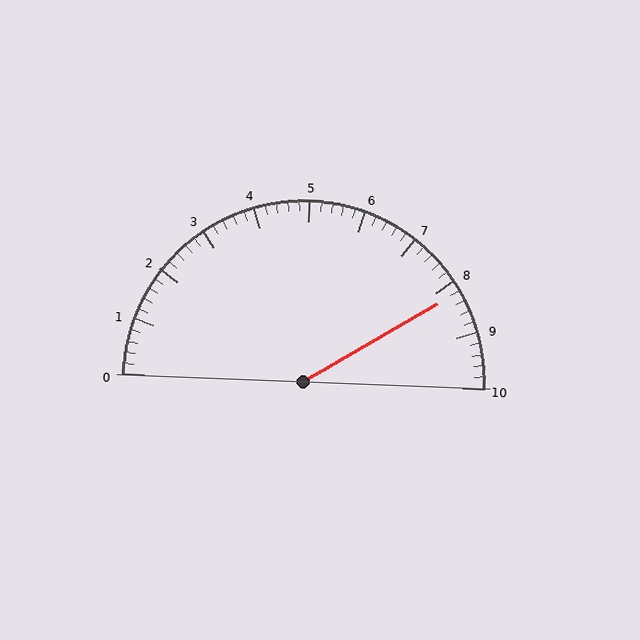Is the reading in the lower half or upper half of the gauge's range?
The reading is in the upper half of the range (0 to 10).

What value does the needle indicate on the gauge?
The needle indicates approximately 8.2.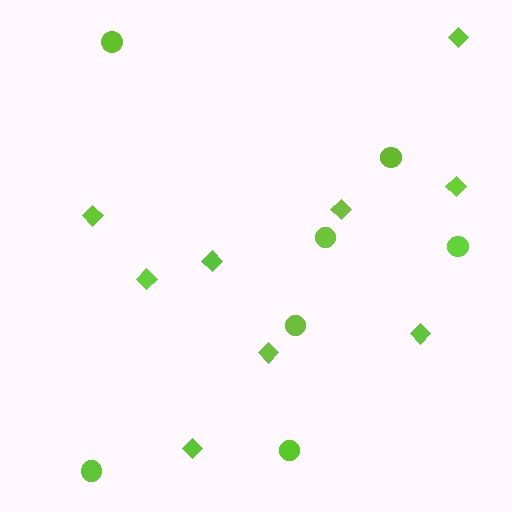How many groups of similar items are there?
There are 2 groups: one group of circles (7) and one group of diamonds (9).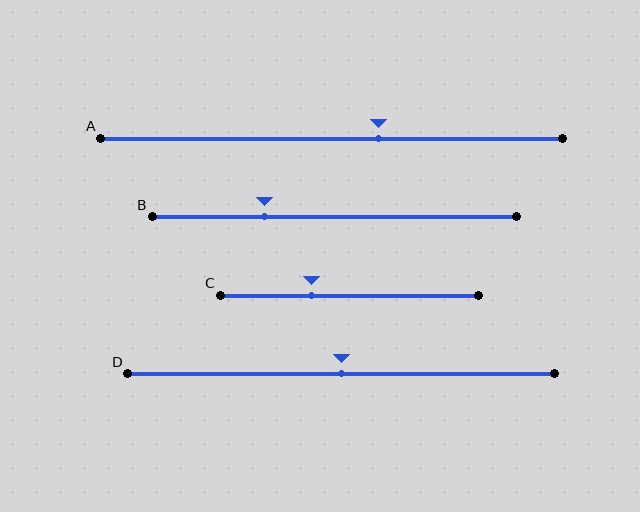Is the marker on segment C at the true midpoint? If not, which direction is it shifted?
No, the marker on segment C is shifted to the left by about 14% of the segment length.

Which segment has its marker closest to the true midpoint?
Segment D has its marker closest to the true midpoint.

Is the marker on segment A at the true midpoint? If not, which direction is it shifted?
No, the marker on segment A is shifted to the right by about 10% of the segment length.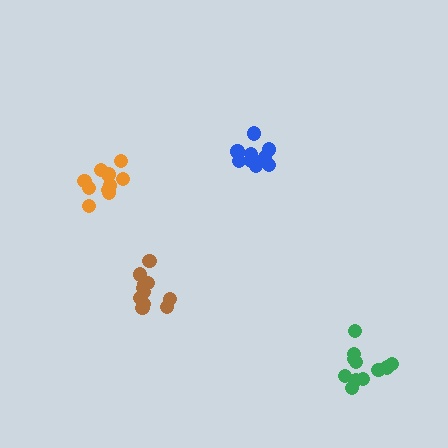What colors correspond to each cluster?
The clusters are colored: brown, green, orange, blue.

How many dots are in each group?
Group 1: 11 dots, Group 2: 11 dots, Group 3: 10 dots, Group 4: 10 dots (42 total).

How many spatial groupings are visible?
There are 4 spatial groupings.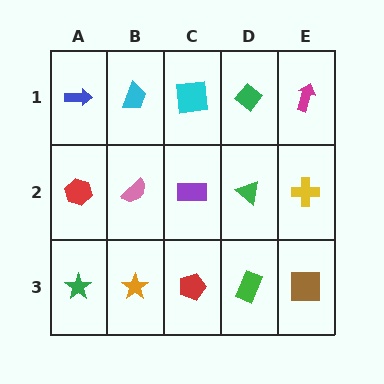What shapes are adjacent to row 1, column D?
A green triangle (row 2, column D), a cyan square (row 1, column C), a magenta arrow (row 1, column E).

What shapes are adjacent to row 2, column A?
A blue arrow (row 1, column A), a green star (row 3, column A), a pink semicircle (row 2, column B).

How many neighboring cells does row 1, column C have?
3.